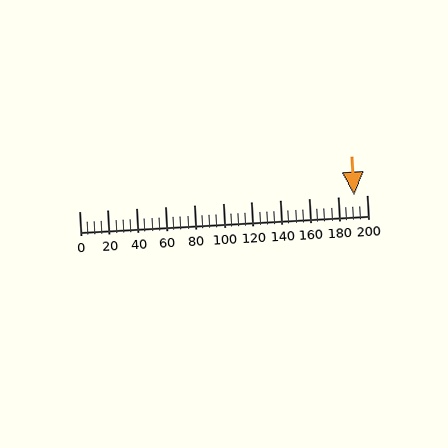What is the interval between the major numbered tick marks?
The major tick marks are spaced 20 units apart.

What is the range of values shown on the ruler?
The ruler shows values from 0 to 200.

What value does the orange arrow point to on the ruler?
The orange arrow points to approximately 191.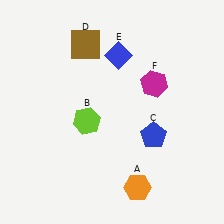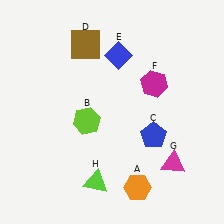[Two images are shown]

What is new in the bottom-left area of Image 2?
A lime triangle (H) was added in the bottom-left area of Image 2.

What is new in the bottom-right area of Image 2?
A magenta triangle (G) was added in the bottom-right area of Image 2.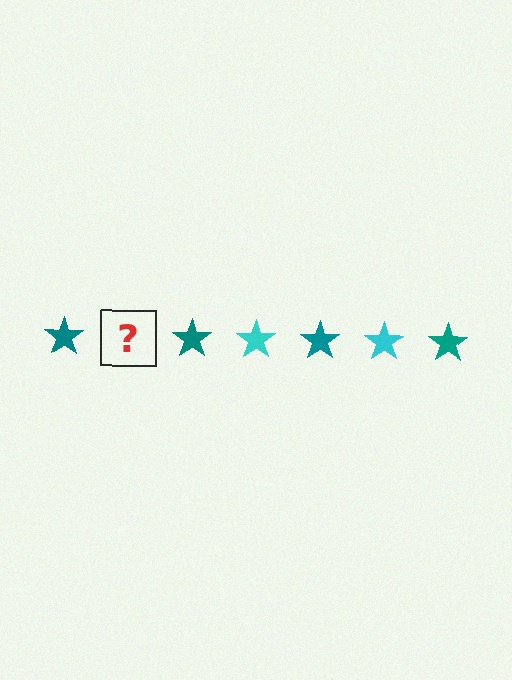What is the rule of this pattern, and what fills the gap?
The rule is that the pattern cycles through teal, cyan stars. The gap should be filled with a cyan star.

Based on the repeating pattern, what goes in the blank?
The blank should be a cyan star.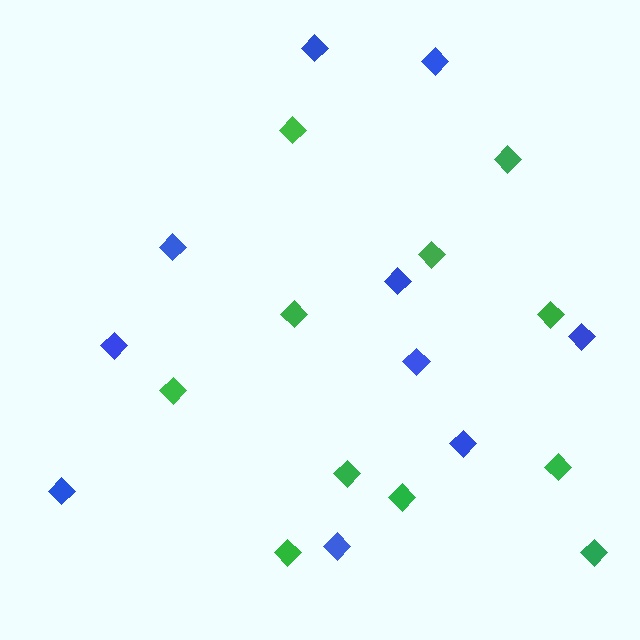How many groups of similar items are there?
There are 2 groups: one group of blue diamonds (10) and one group of green diamonds (11).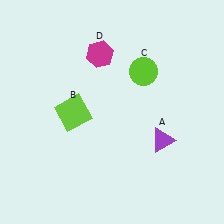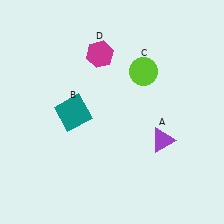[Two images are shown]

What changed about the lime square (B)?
In Image 1, B is lime. In Image 2, it changed to teal.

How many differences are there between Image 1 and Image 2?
There is 1 difference between the two images.